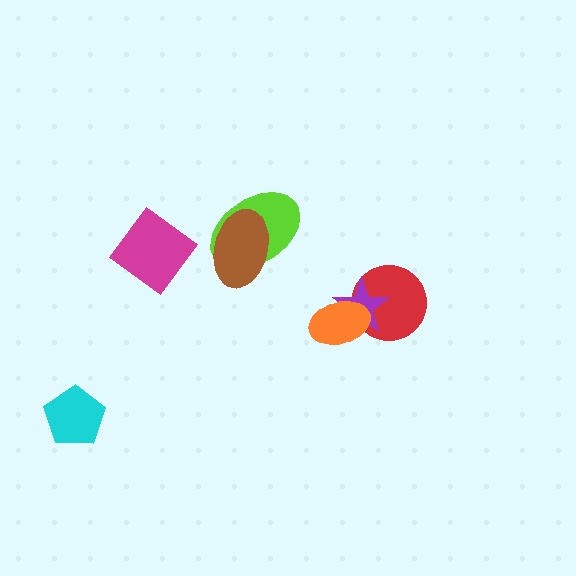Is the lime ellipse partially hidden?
Yes, it is partially covered by another shape.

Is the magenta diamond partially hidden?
No, no other shape covers it.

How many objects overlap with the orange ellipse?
2 objects overlap with the orange ellipse.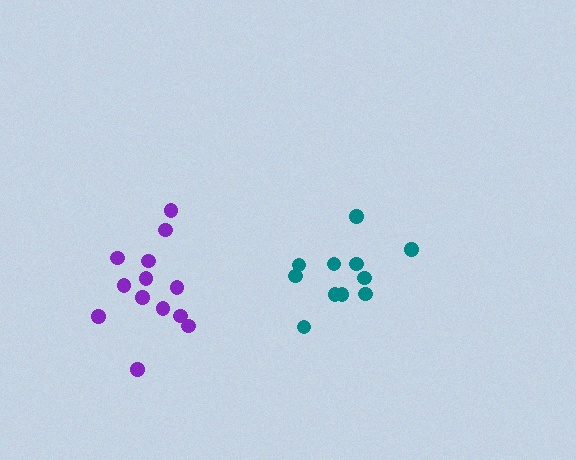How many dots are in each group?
Group 1: 11 dots, Group 2: 13 dots (24 total).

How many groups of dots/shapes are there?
There are 2 groups.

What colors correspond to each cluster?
The clusters are colored: teal, purple.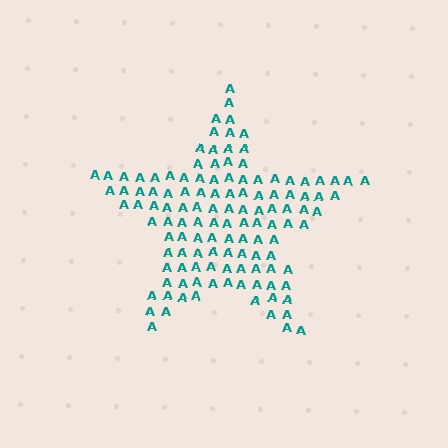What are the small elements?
The small elements are letter A's.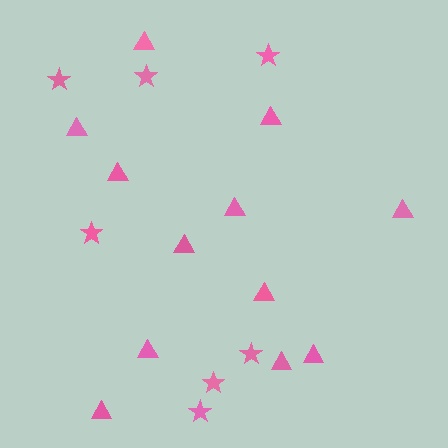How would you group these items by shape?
There are 2 groups: one group of stars (7) and one group of triangles (12).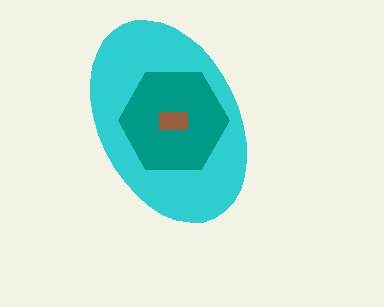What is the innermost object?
The brown rectangle.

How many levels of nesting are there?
3.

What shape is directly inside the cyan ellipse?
The teal hexagon.